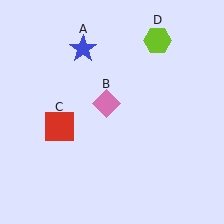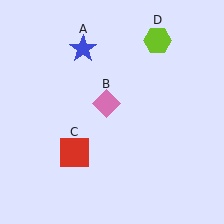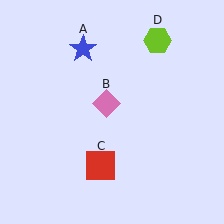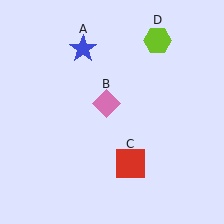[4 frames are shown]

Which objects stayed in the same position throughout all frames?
Blue star (object A) and pink diamond (object B) and lime hexagon (object D) remained stationary.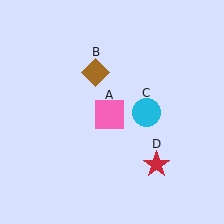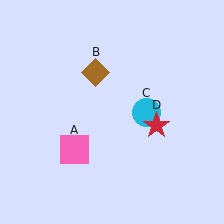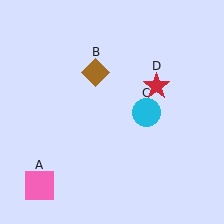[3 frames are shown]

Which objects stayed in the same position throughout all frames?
Brown diamond (object B) and cyan circle (object C) remained stationary.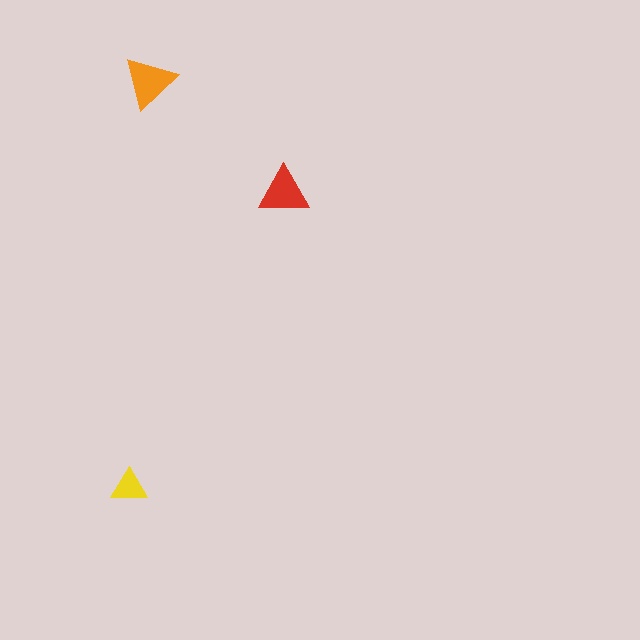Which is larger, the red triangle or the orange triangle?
The orange one.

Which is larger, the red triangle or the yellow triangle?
The red one.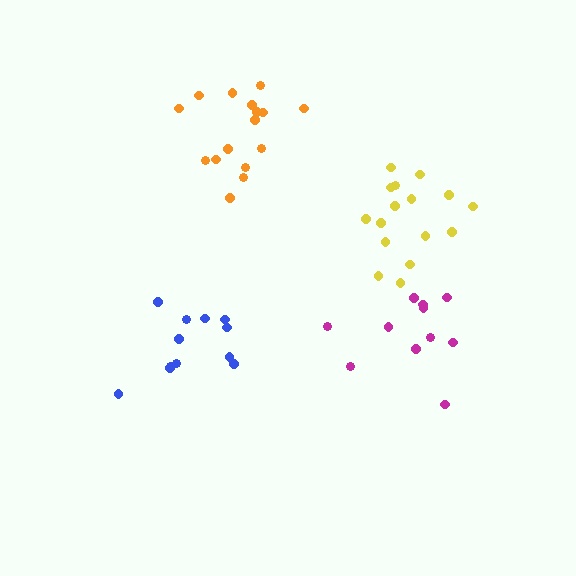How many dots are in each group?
Group 1: 12 dots, Group 2: 16 dots, Group 3: 11 dots, Group 4: 16 dots (55 total).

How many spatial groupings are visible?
There are 4 spatial groupings.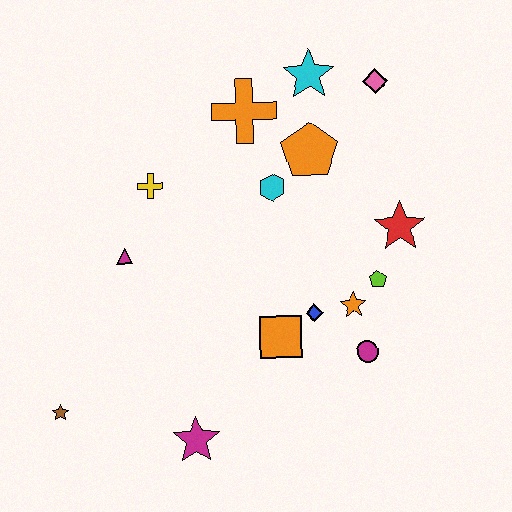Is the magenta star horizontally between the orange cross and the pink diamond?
No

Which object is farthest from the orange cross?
The brown star is farthest from the orange cross.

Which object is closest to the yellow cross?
The magenta triangle is closest to the yellow cross.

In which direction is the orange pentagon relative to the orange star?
The orange pentagon is above the orange star.